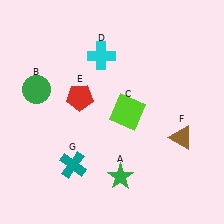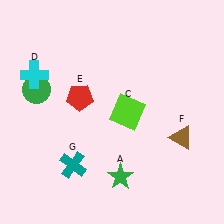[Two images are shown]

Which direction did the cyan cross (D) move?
The cyan cross (D) moved left.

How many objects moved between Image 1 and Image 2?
1 object moved between the two images.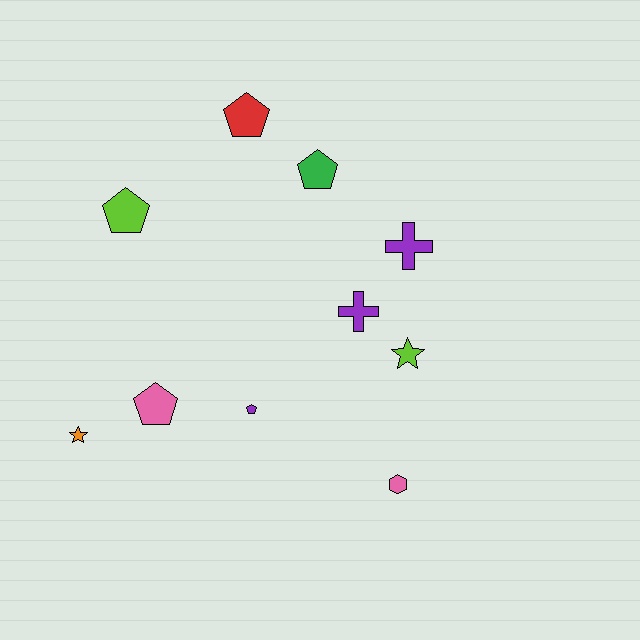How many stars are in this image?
There are 2 stars.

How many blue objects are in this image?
There are no blue objects.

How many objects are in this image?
There are 10 objects.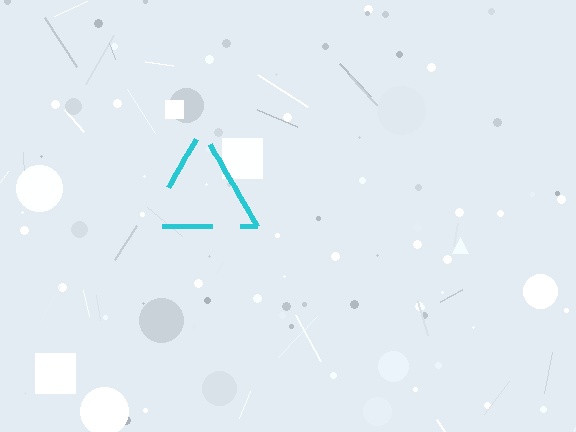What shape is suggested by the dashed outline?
The dashed outline suggests a triangle.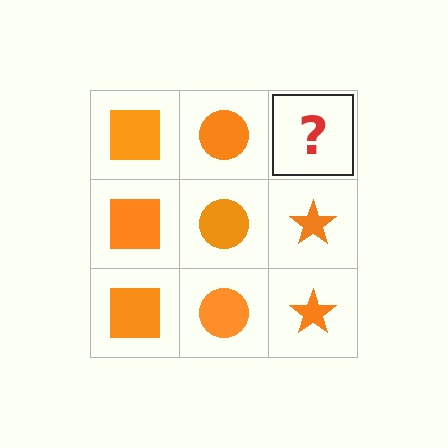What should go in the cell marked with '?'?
The missing cell should contain an orange star.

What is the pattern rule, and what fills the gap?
The rule is that each column has a consistent shape. The gap should be filled with an orange star.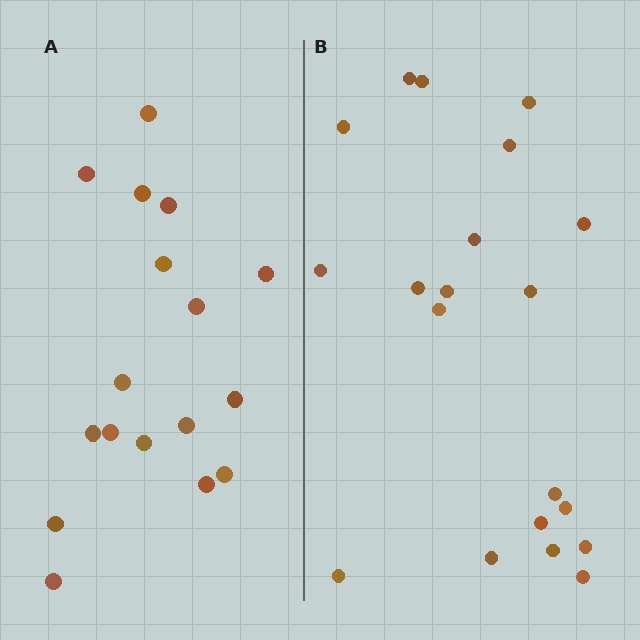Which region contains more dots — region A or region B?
Region B (the right region) has more dots.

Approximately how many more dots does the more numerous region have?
Region B has just a few more — roughly 2 or 3 more dots than region A.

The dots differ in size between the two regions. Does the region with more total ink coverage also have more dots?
No. Region A has more total ink coverage because its dots are larger, but region B actually contains more individual dots. Total area can be misleading — the number of items is what matters here.